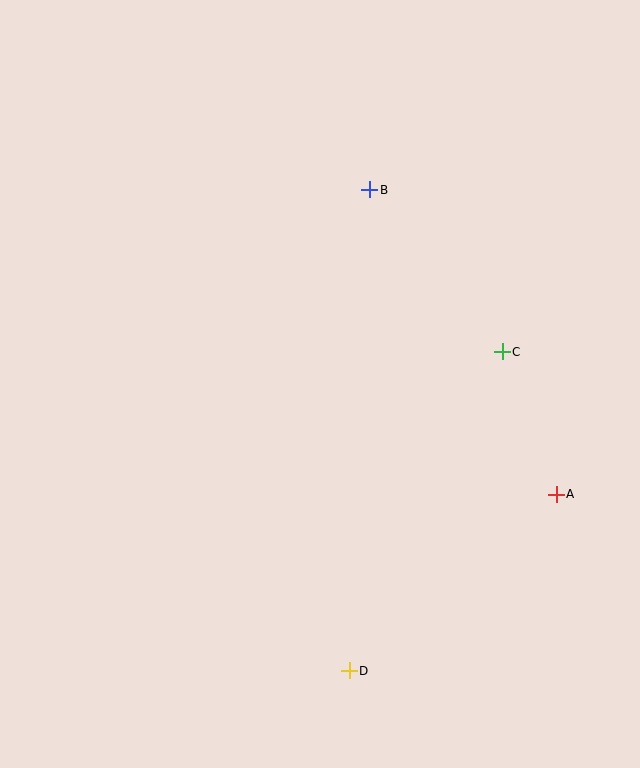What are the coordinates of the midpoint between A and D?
The midpoint between A and D is at (453, 582).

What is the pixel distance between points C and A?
The distance between C and A is 152 pixels.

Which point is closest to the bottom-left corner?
Point D is closest to the bottom-left corner.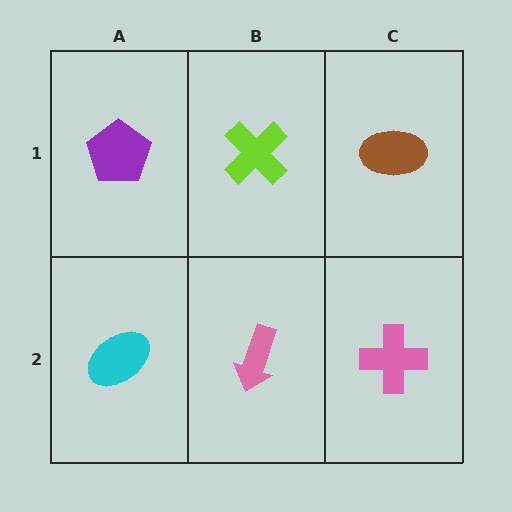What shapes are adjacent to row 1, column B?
A pink arrow (row 2, column B), a purple pentagon (row 1, column A), a brown ellipse (row 1, column C).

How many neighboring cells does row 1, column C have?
2.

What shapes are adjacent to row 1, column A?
A cyan ellipse (row 2, column A), a lime cross (row 1, column B).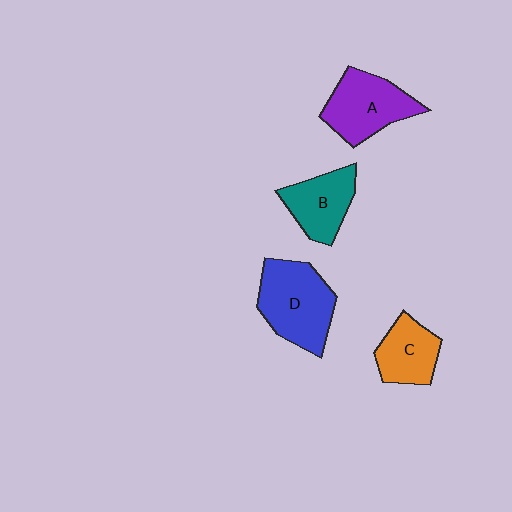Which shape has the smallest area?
Shape C (orange).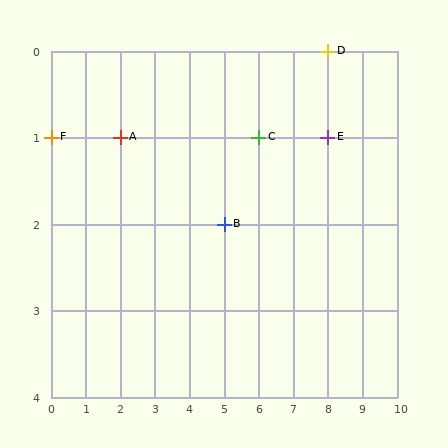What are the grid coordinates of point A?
Point A is at grid coordinates (2, 1).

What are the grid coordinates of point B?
Point B is at grid coordinates (5, 2).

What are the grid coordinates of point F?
Point F is at grid coordinates (0, 1).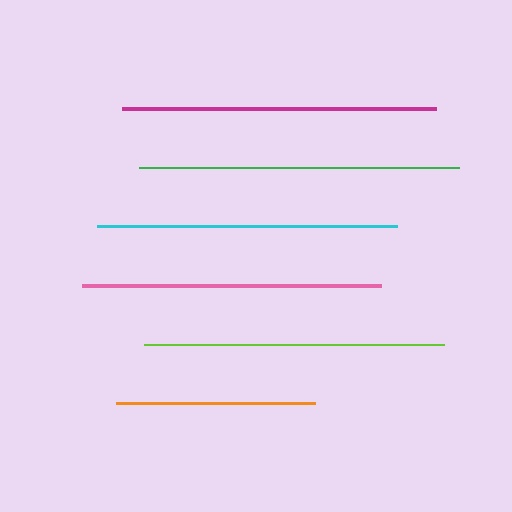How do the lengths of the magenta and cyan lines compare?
The magenta and cyan lines are approximately the same length.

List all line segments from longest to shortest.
From longest to shortest: green, magenta, lime, cyan, pink, orange.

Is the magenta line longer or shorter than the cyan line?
The magenta line is longer than the cyan line.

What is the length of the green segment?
The green segment is approximately 319 pixels long.